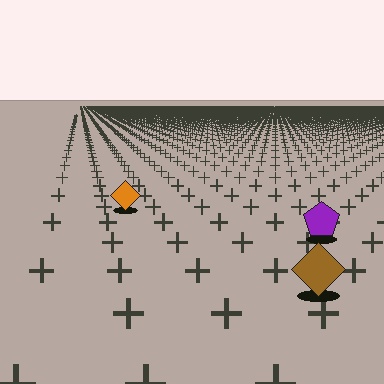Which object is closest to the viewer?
The brown diamond is closest. The texture marks near it are larger and more spread out.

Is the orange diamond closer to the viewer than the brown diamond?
No. The brown diamond is closer — you can tell from the texture gradient: the ground texture is coarser near it.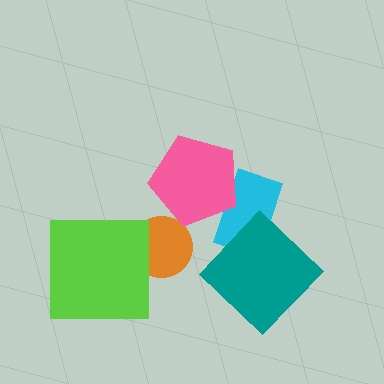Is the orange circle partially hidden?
Yes, it is partially covered by another shape.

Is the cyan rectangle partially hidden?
Yes, it is partially covered by another shape.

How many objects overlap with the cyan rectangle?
2 objects overlap with the cyan rectangle.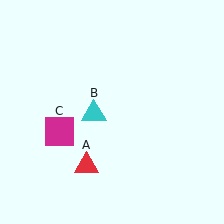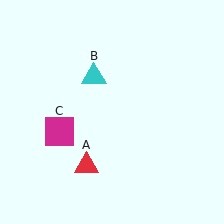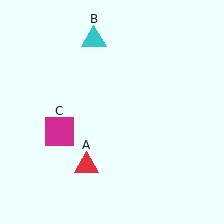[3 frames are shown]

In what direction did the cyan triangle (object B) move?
The cyan triangle (object B) moved up.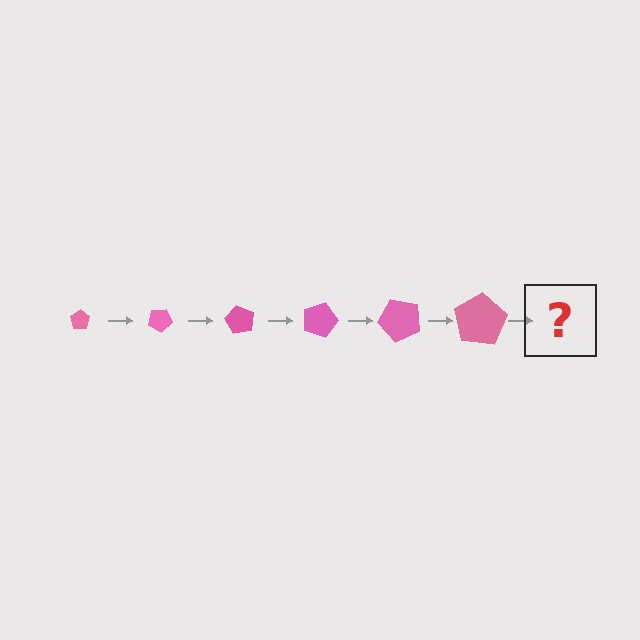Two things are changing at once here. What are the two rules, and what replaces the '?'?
The two rules are that the pentagon grows larger each step and it rotates 30 degrees each step. The '?' should be a pentagon, larger than the previous one and rotated 180 degrees from the start.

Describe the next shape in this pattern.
It should be a pentagon, larger than the previous one and rotated 180 degrees from the start.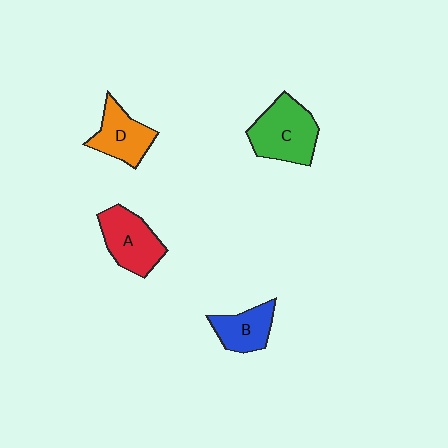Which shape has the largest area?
Shape C (green).